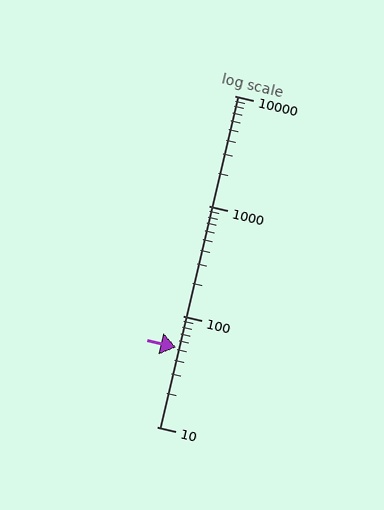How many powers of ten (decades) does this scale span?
The scale spans 3 decades, from 10 to 10000.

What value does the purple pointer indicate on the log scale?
The pointer indicates approximately 52.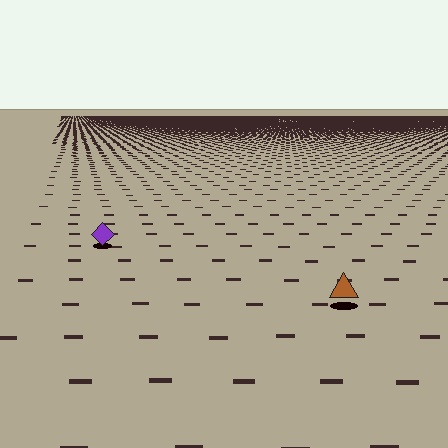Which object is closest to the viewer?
The brown triangle is closest. The texture marks near it are larger and more spread out.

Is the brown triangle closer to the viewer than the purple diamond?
Yes. The brown triangle is closer — you can tell from the texture gradient: the ground texture is coarser near it.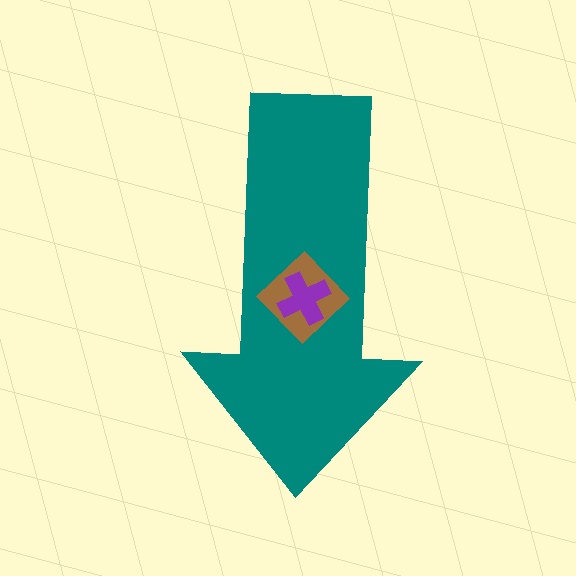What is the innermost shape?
The purple cross.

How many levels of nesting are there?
3.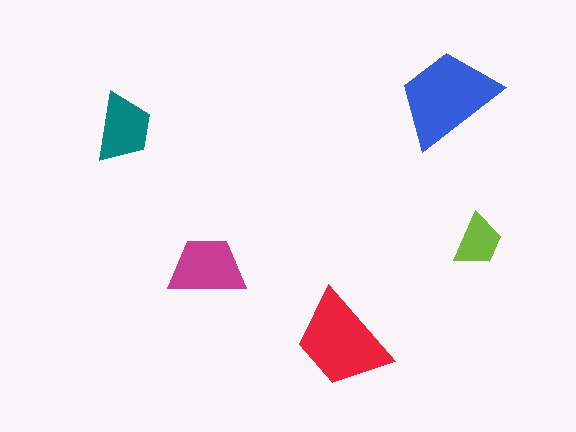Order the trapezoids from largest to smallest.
the blue one, the red one, the magenta one, the teal one, the lime one.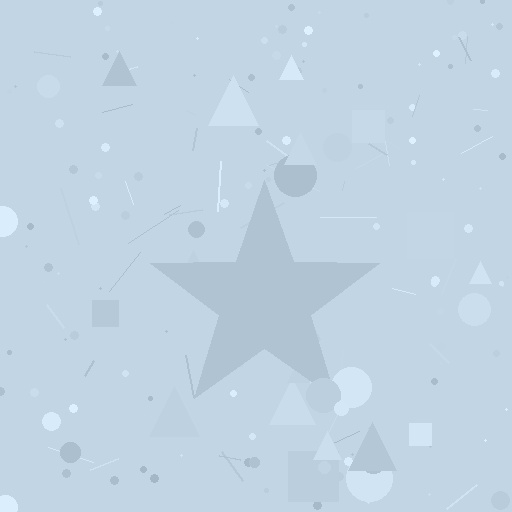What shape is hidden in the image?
A star is hidden in the image.